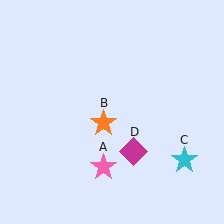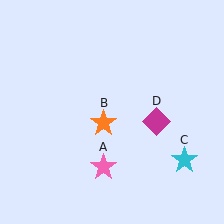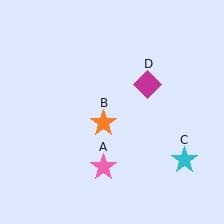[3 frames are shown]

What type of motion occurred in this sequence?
The magenta diamond (object D) rotated counterclockwise around the center of the scene.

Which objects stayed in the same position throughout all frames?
Pink star (object A) and orange star (object B) and cyan star (object C) remained stationary.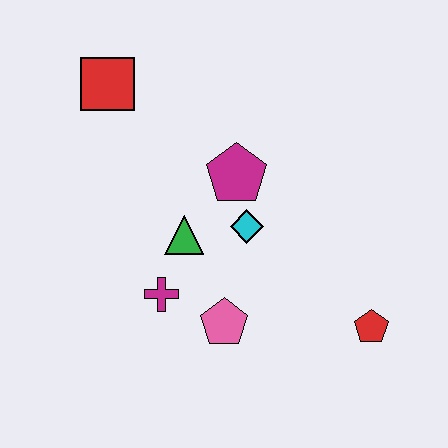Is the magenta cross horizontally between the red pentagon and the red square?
Yes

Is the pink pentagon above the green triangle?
No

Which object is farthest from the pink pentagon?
The red square is farthest from the pink pentagon.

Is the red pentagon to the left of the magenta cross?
No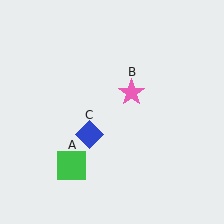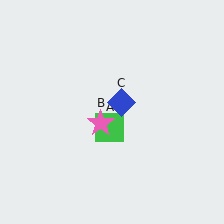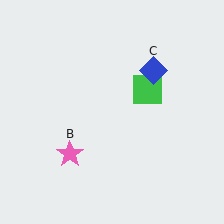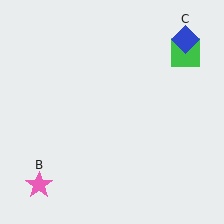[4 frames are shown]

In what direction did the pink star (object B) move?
The pink star (object B) moved down and to the left.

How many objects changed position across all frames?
3 objects changed position: green square (object A), pink star (object B), blue diamond (object C).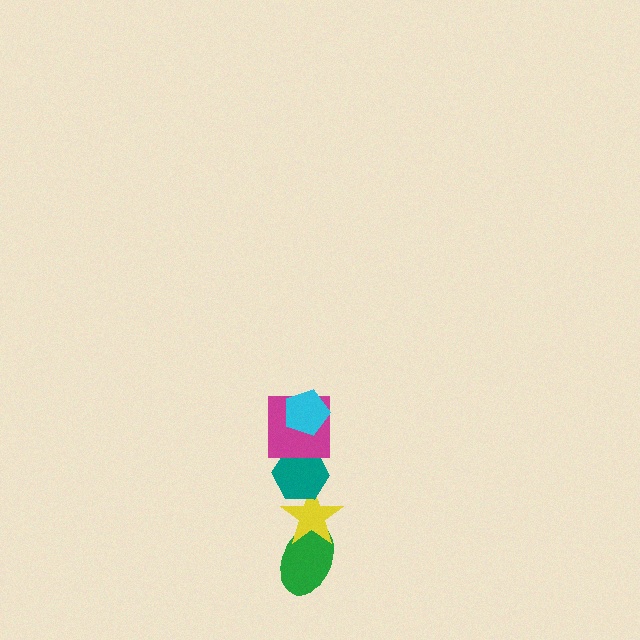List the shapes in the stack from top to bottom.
From top to bottom: the cyan pentagon, the magenta square, the teal hexagon, the yellow star, the green ellipse.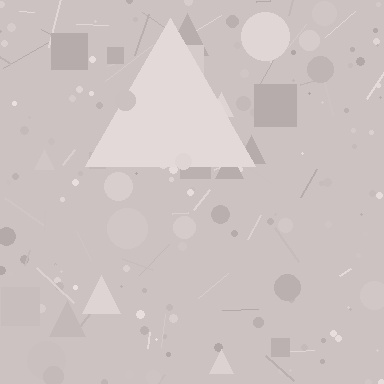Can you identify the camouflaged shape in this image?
The camouflaged shape is a triangle.